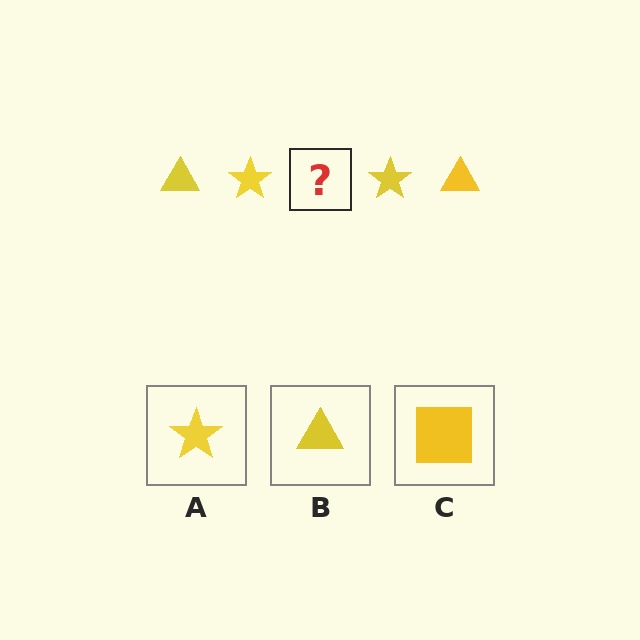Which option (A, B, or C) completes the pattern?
B.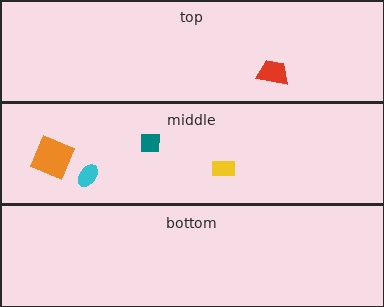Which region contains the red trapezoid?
The top region.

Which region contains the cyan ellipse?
The middle region.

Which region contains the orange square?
The middle region.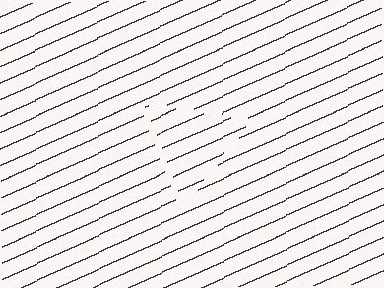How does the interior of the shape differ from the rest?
The interior of the shape contains the same grating, shifted by half a period — the contour is defined by the phase discontinuity where line-ends from the inner and outer gratings abut.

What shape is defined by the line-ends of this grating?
An illusory triangle. The interior of the shape contains the same grating, shifted by half a period — the contour is defined by the phase discontinuity where line-ends from the inner and outer gratings abut.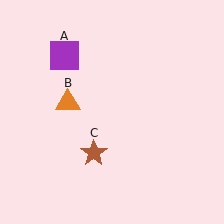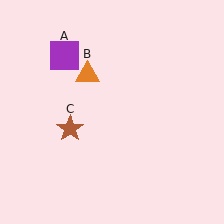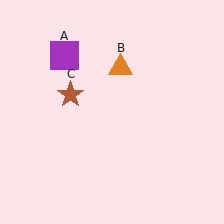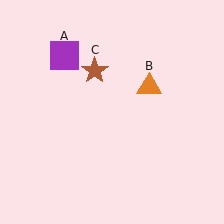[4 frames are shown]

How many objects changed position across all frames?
2 objects changed position: orange triangle (object B), brown star (object C).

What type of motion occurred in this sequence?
The orange triangle (object B), brown star (object C) rotated clockwise around the center of the scene.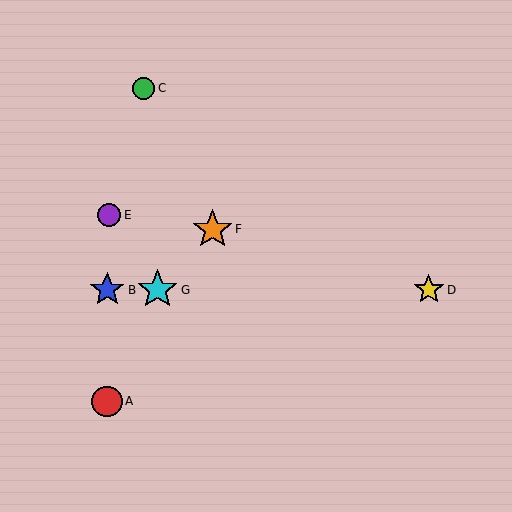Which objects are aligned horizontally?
Objects B, D, G are aligned horizontally.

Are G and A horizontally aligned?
No, G is at y≈290 and A is at y≈401.